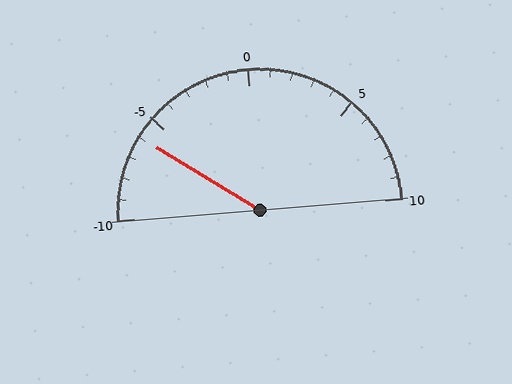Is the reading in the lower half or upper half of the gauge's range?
The reading is in the lower half of the range (-10 to 10).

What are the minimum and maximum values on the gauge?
The gauge ranges from -10 to 10.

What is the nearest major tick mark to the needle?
The nearest major tick mark is -5.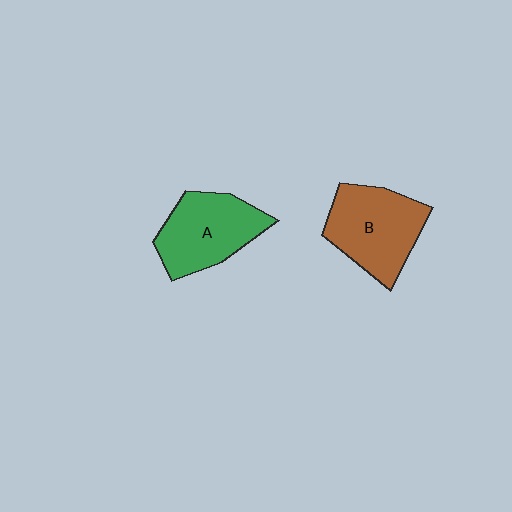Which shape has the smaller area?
Shape A (green).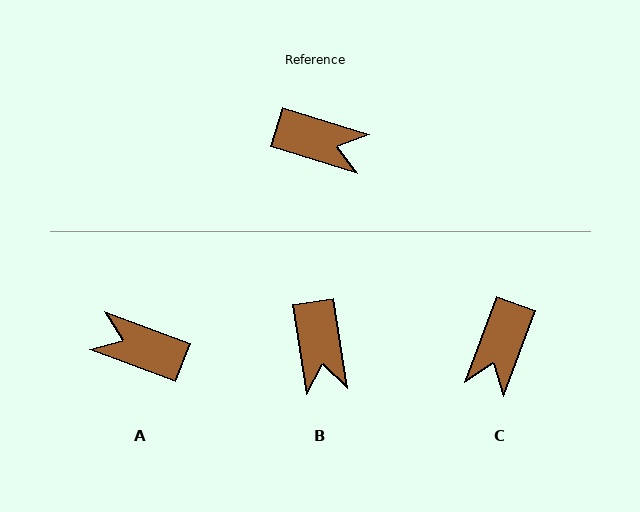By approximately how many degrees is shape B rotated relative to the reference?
Approximately 64 degrees clockwise.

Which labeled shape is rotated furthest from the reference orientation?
A, about 177 degrees away.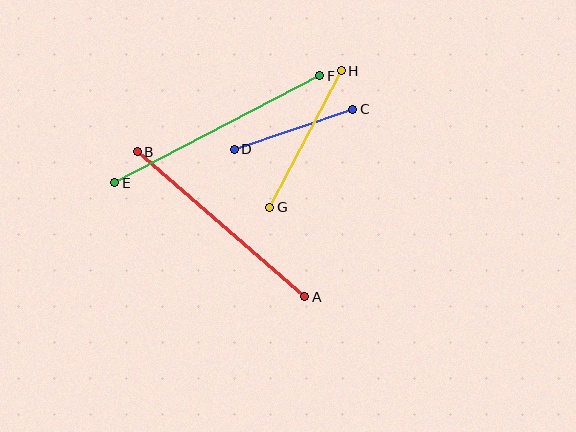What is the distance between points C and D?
The distance is approximately 125 pixels.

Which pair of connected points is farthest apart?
Points E and F are farthest apart.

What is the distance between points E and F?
The distance is approximately 232 pixels.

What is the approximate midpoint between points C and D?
The midpoint is at approximately (294, 129) pixels.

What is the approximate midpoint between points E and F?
The midpoint is at approximately (217, 129) pixels.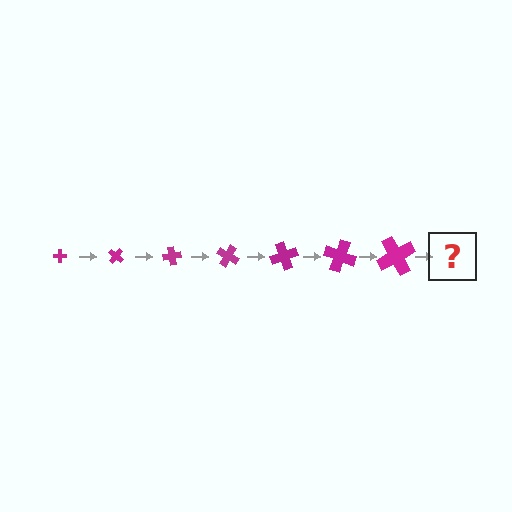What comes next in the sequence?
The next element should be a cross, larger than the previous one and rotated 280 degrees from the start.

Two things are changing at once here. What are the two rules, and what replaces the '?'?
The two rules are that the cross grows larger each step and it rotates 40 degrees each step. The '?' should be a cross, larger than the previous one and rotated 280 degrees from the start.